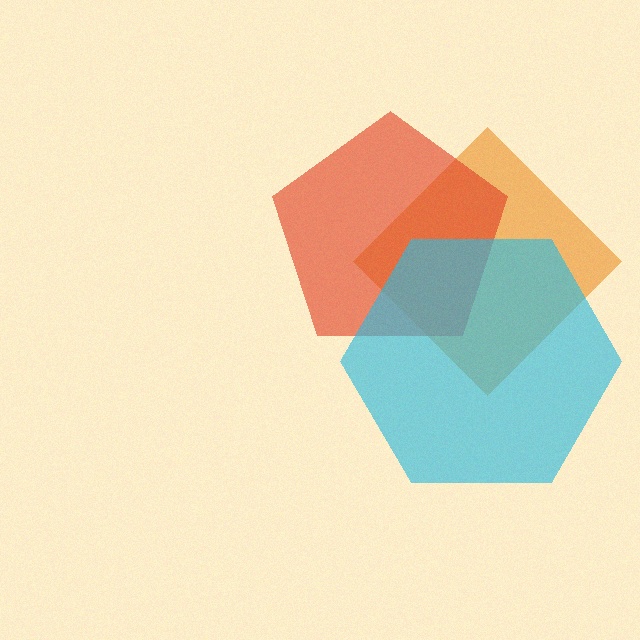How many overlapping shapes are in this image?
There are 3 overlapping shapes in the image.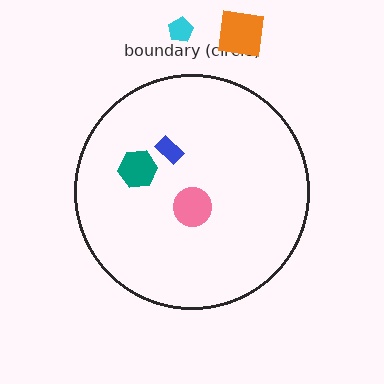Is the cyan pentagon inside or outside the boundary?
Outside.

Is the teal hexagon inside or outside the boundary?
Inside.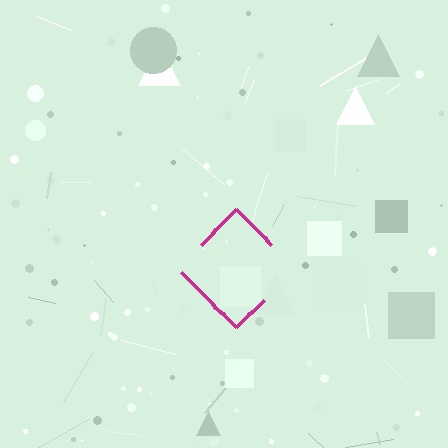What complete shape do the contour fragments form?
The contour fragments form a diamond.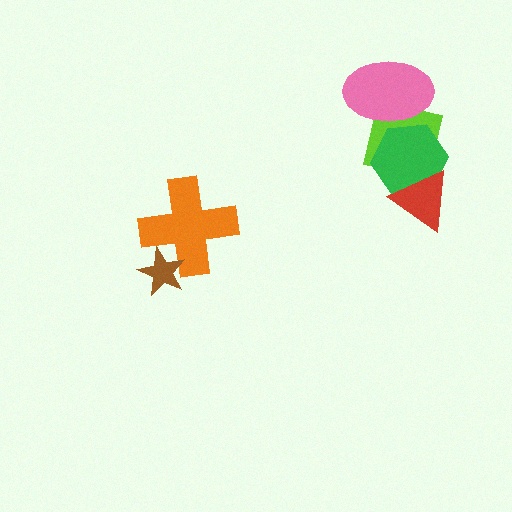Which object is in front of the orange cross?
The brown star is in front of the orange cross.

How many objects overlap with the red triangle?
2 objects overlap with the red triangle.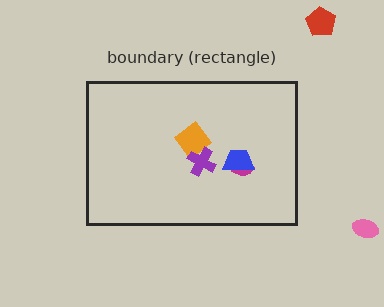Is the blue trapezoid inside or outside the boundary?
Inside.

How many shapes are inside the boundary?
4 inside, 2 outside.